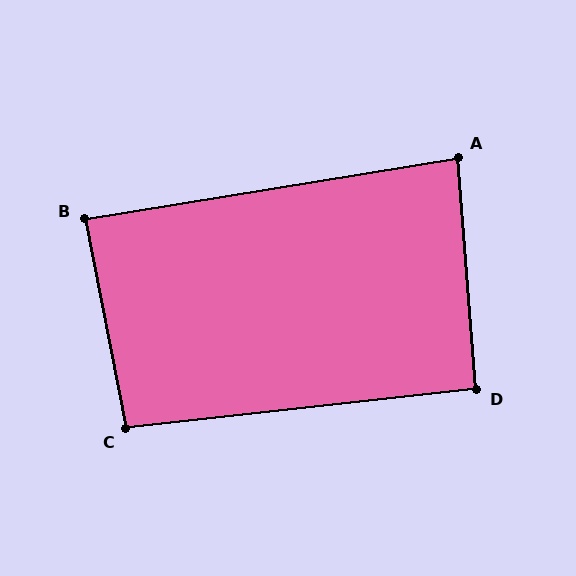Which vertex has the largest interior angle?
C, at approximately 95 degrees.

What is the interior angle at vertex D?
Approximately 92 degrees (approximately right).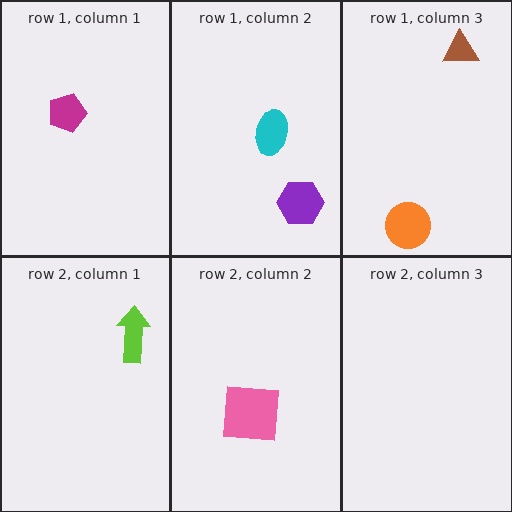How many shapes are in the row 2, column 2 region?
1.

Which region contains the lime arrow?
The row 2, column 1 region.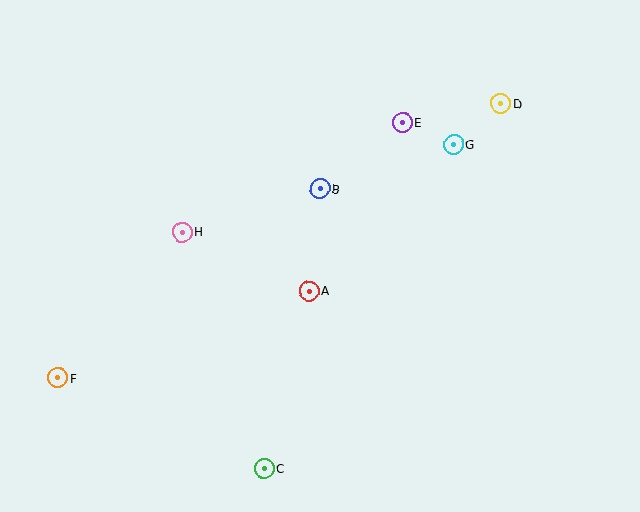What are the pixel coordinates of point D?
Point D is at (501, 104).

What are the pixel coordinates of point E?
Point E is at (403, 122).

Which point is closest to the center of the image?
Point A at (309, 291) is closest to the center.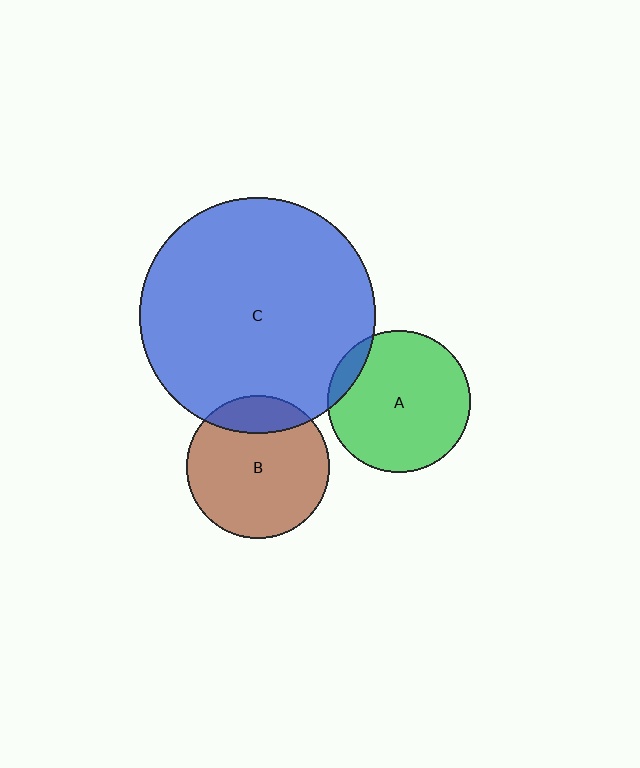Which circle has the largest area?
Circle C (blue).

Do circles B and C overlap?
Yes.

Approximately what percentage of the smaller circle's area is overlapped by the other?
Approximately 15%.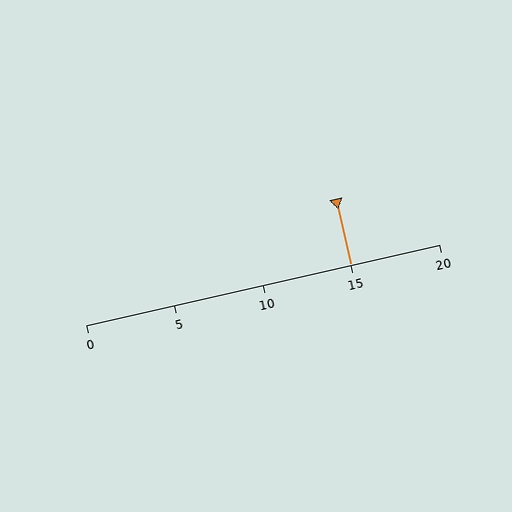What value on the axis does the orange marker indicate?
The marker indicates approximately 15.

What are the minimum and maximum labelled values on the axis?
The axis runs from 0 to 20.